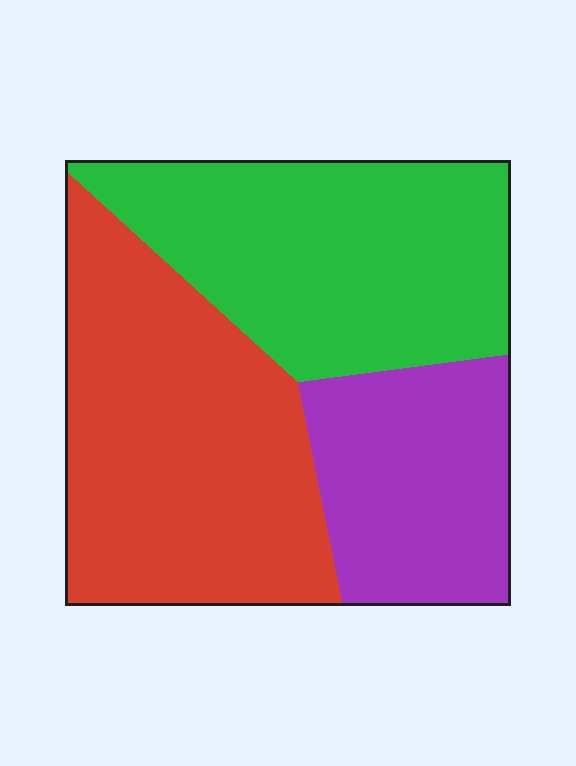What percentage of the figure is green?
Green covers 36% of the figure.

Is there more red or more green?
Red.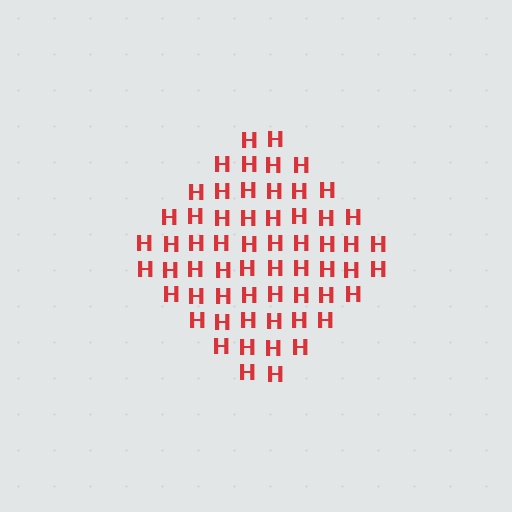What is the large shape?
The large shape is a diamond.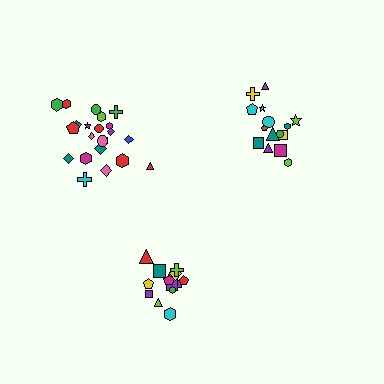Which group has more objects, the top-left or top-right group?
The top-left group.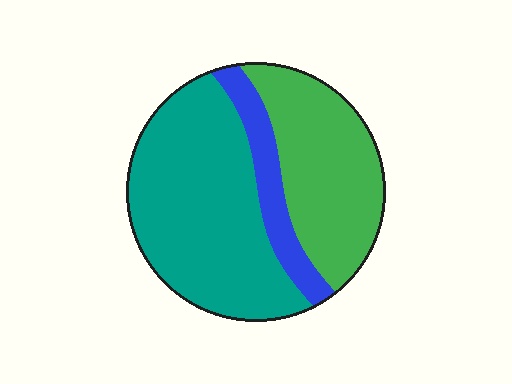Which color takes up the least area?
Blue, at roughly 15%.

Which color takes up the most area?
Teal, at roughly 50%.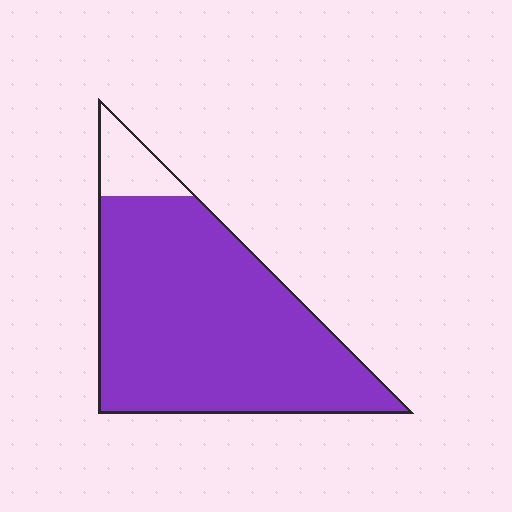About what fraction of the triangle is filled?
About nine tenths (9/10).